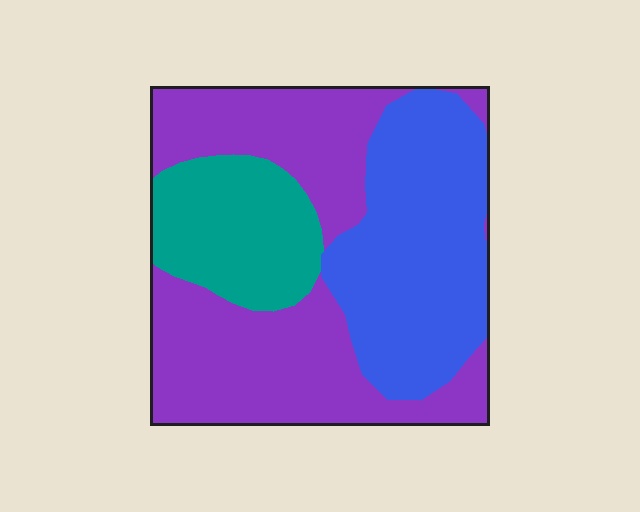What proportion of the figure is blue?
Blue takes up about one third (1/3) of the figure.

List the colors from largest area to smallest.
From largest to smallest: purple, blue, teal.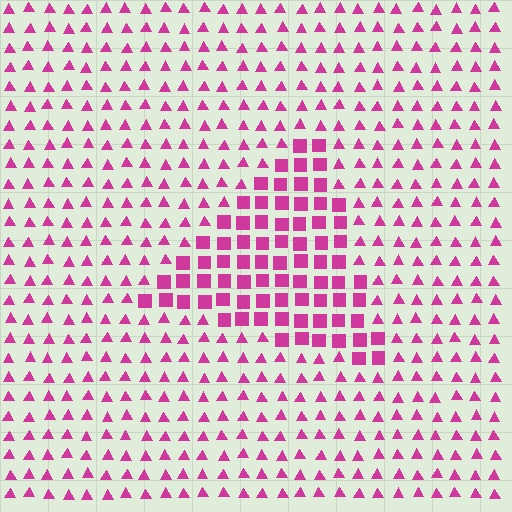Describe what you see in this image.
The image is filled with small magenta elements arranged in a uniform grid. A triangle-shaped region contains squares, while the surrounding area contains triangles. The boundary is defined purely by the change in element shape.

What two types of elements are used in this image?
The image uses squares inside the triangle region and triangles outside it.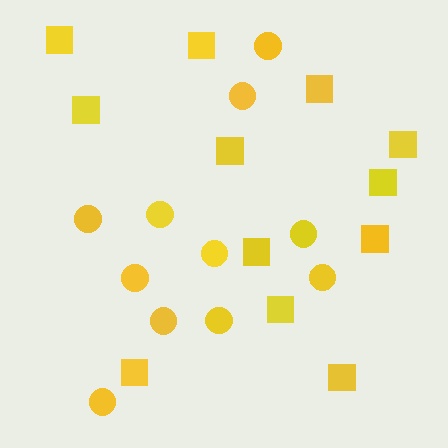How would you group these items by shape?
There are 2 groups: one group of circles (11) and one group of squares (12).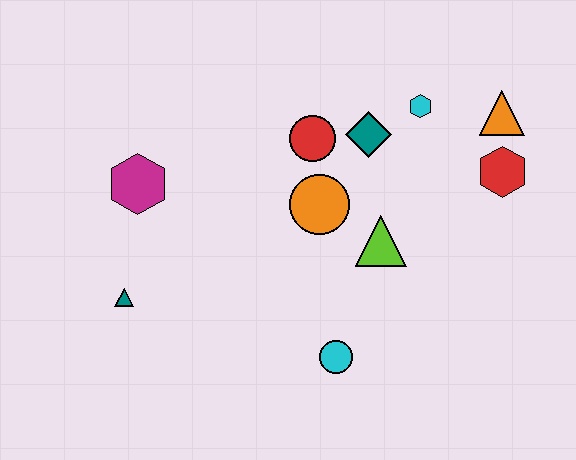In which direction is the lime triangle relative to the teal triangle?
The lime triangle is to the right of the teal triangle.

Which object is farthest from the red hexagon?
The teal triangle is farthest from the red hexagon.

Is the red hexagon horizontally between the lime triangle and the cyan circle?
No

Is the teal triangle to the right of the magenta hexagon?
No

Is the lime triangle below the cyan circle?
No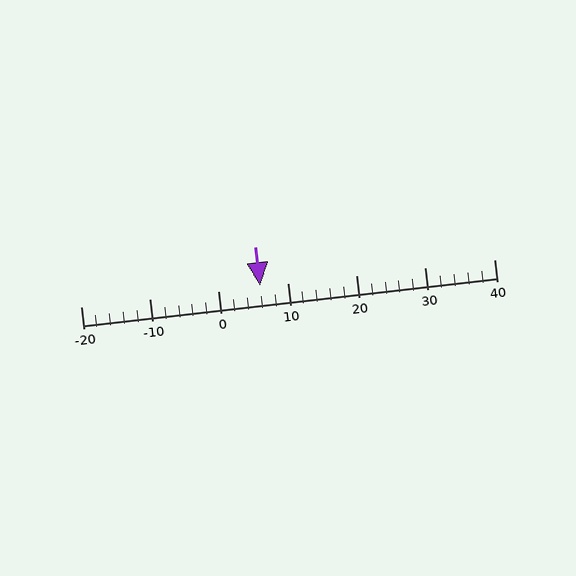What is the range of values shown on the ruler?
The ruler shows values from -20 to 40.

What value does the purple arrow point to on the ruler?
The purple arrow points to approximately 6.